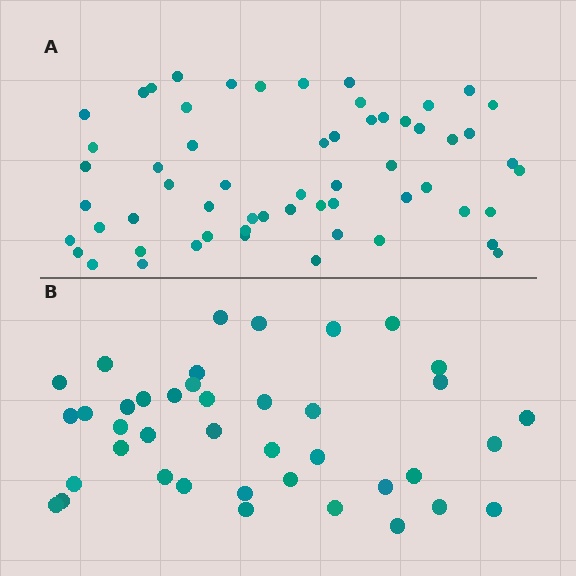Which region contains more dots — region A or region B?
Region A (the top region) has more dots.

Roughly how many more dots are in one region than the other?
Region A has approximately 20 more dots than region B.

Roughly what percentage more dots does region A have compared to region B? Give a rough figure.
About 50% more.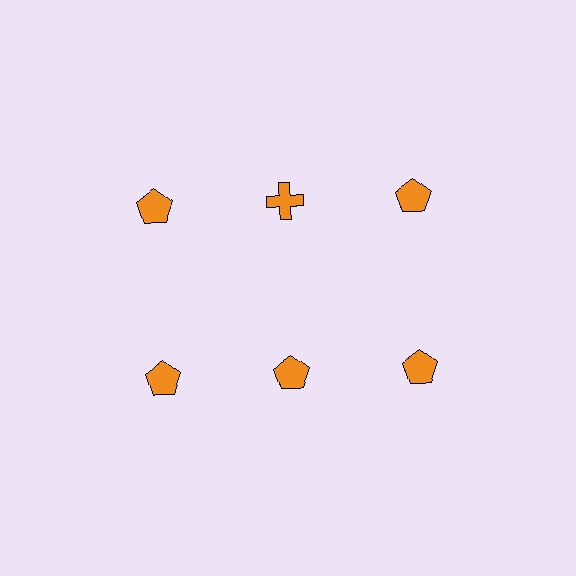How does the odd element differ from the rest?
It has a different shape: cross instead of pentagon.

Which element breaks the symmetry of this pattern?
The orange cross in the top row, second from left column breaks the symmetry. All other shapes are orange pentagons.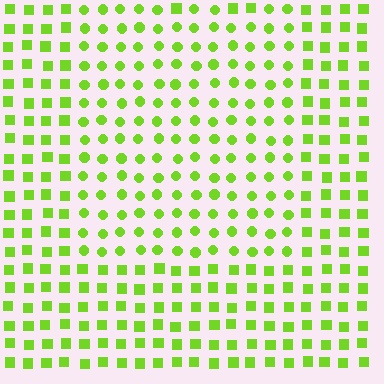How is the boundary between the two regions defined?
The boundary is defined by a change in element shape: circles inside vs. squares outside. All elements share the same color and spacing.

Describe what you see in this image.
The image is filled with small lime elements arranged in a uniform grid. A rectangle-shaped region contains circles, while the surrounding area contains squares. The boundary is defined purely by the change in element shape.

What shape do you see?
I see a rectangle.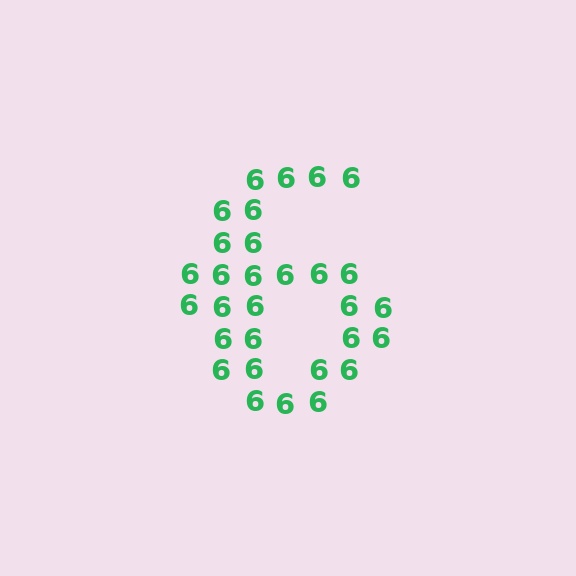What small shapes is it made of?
It is made of small digit 6's.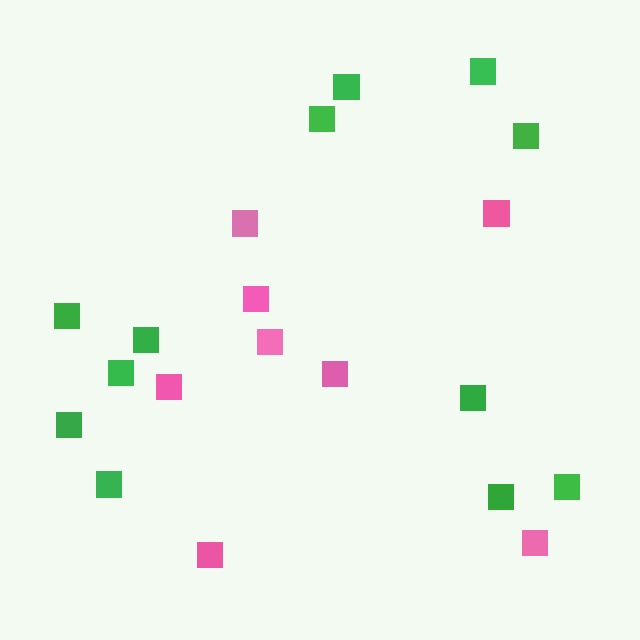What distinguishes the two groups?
There are 2 groups: one group of green squares (12) and one group of pink squares (8).